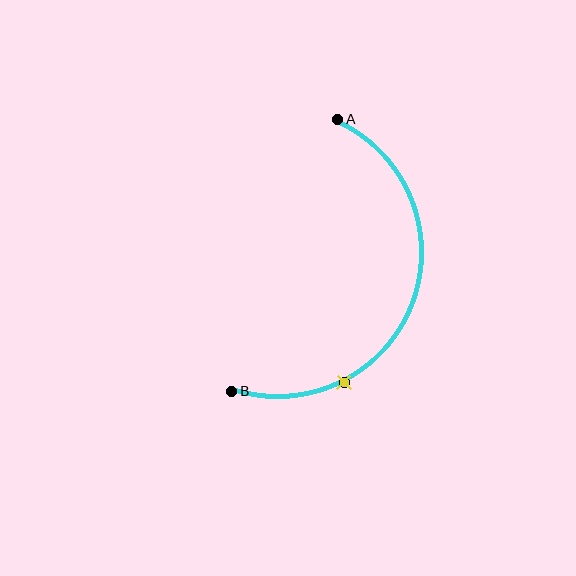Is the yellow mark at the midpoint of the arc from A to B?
No. The yellow mark lies on the arc but is closer to endpoint B. The arc midpoint would be at the point on the curve equidistant along the arc from both A and B.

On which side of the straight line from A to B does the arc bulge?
The arc bulges to the right of the straight line connecting A and B.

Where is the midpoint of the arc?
The arc midpoint is the point on the curve farthest from the straight line joining A and B. It sits to the right of that line.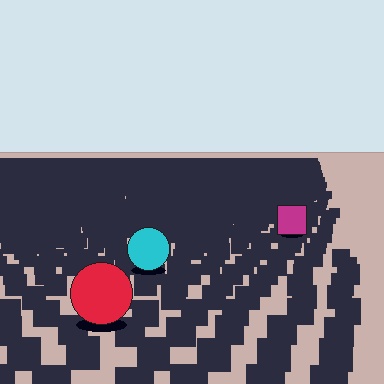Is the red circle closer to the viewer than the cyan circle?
Yes. The red circle is closer — you can tell from the texture gradient: the ground texture is coarser near it.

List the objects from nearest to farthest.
From nearest to farthest: the red circle, the cyan circle, the magenta square.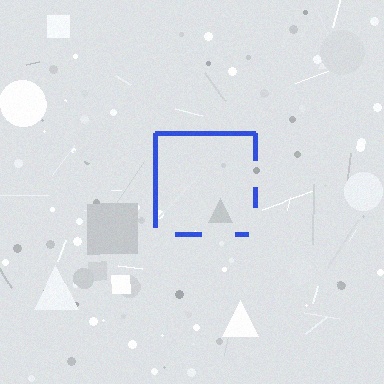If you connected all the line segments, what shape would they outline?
They would outline a square.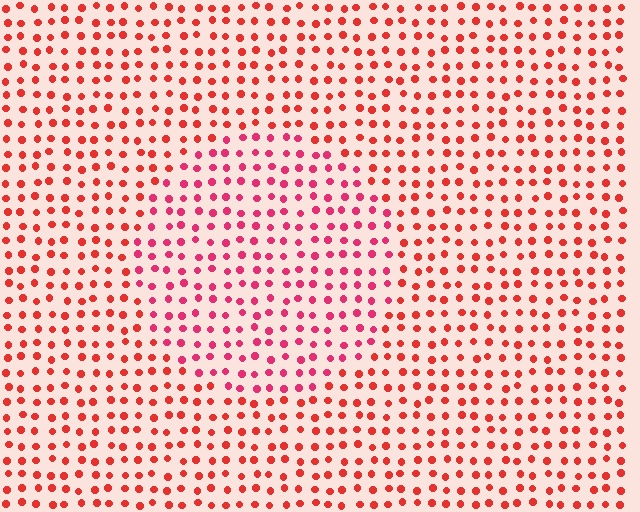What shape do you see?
I see a circle.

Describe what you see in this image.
The image is filled with small red elements in a uniform arrangement. A circle-shaped region is visible where the elements are tinted to a slightly different hue, forming a subtle color boundary.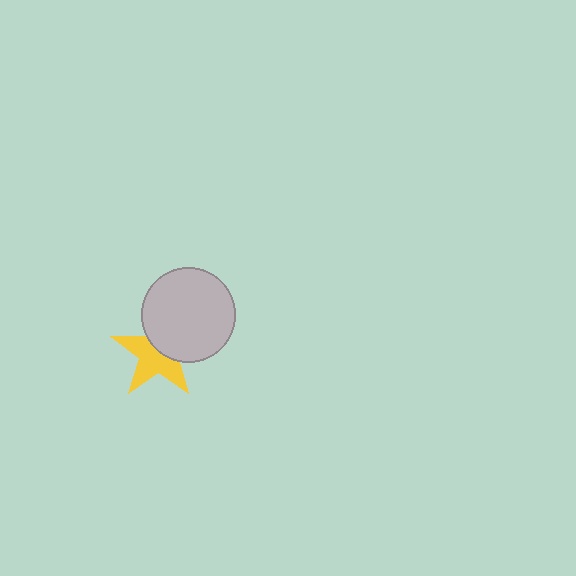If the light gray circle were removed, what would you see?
You would see the complete yellow star.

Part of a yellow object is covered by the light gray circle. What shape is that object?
It is a star.